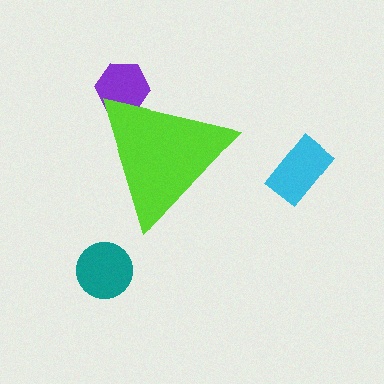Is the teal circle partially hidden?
No, the teal circle is fully visible.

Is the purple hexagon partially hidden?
Yes, the purple hexagon is partially hidden behind the lime triangle.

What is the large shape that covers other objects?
A lime triangle.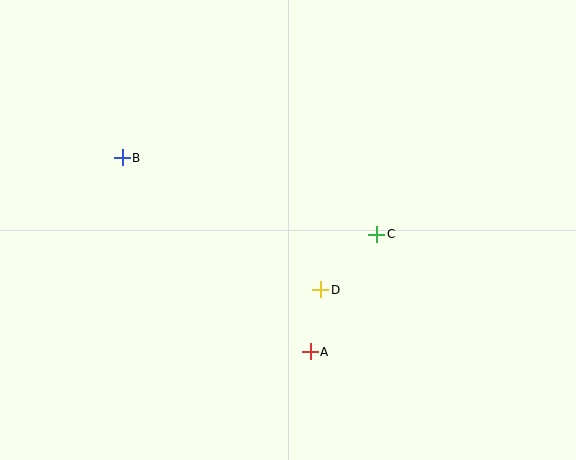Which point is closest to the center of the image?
Point D at (321, 290) is closest to the center.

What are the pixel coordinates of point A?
Point A is at (310, 352).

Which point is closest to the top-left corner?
Point B is closest to the top-left corner.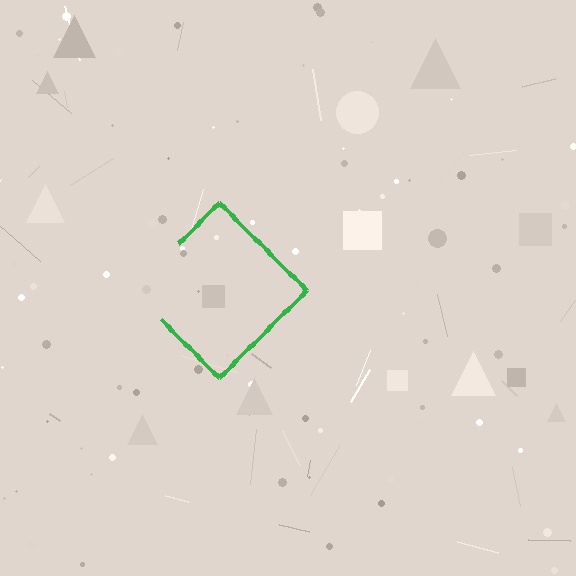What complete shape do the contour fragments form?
The contour fragments form a diamond.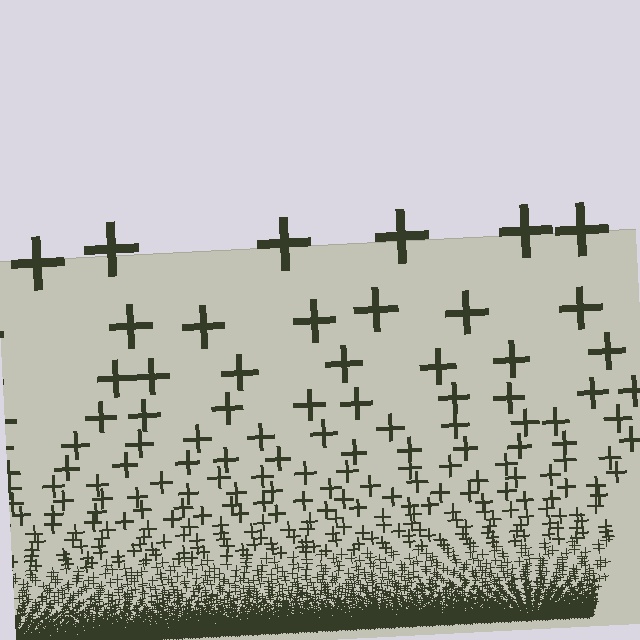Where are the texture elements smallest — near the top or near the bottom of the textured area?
Near the bottom.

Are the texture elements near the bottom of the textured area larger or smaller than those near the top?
Smaller. The gradient is inverted — elements near the bottom are smaller and denser.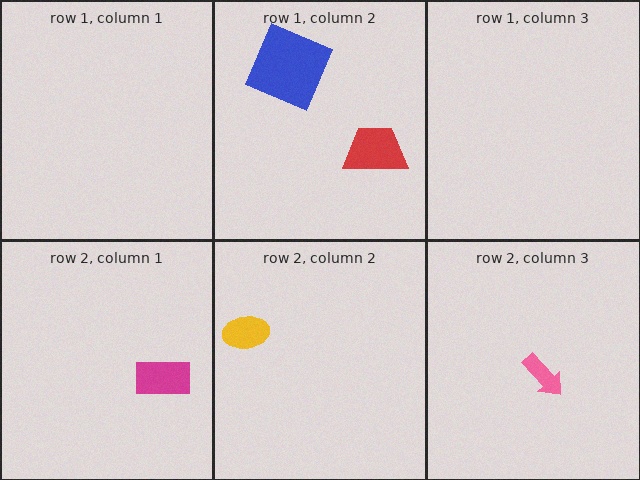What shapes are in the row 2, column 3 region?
The pink arrow.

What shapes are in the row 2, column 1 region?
The magenta rectangle.